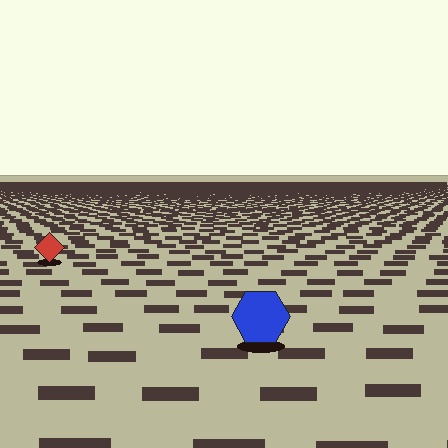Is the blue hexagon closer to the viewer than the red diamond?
Yes. The blue hexagon is closer — you can tell from the texture gradient: the ground texture is coarser near it.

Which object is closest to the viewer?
The blue hexagon is closest. The texture marks near it are larger and more spread out.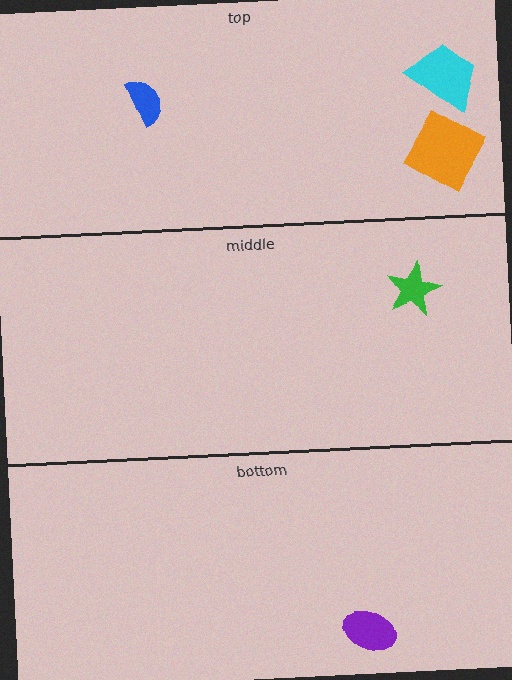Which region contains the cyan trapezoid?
The top region.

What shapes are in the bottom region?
The purple ellipse.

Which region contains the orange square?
The top region.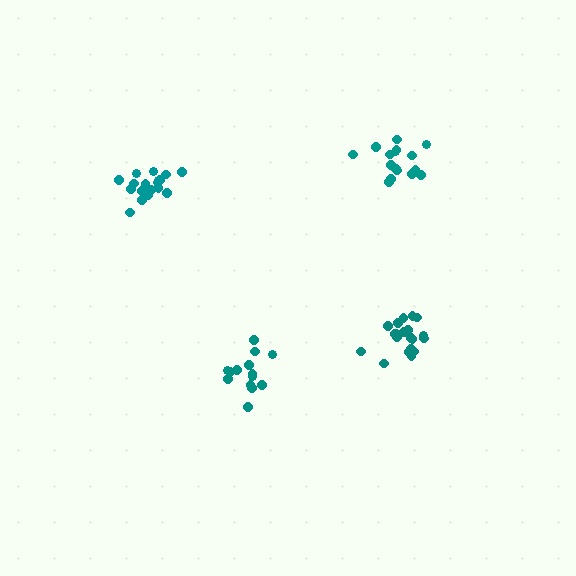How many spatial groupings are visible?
There are 4 spatial groupings.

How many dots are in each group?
Group 1: 19 dots, Group 2: 17 dots, Group 3: 14 dots, Group 4: 20 dots (70 total).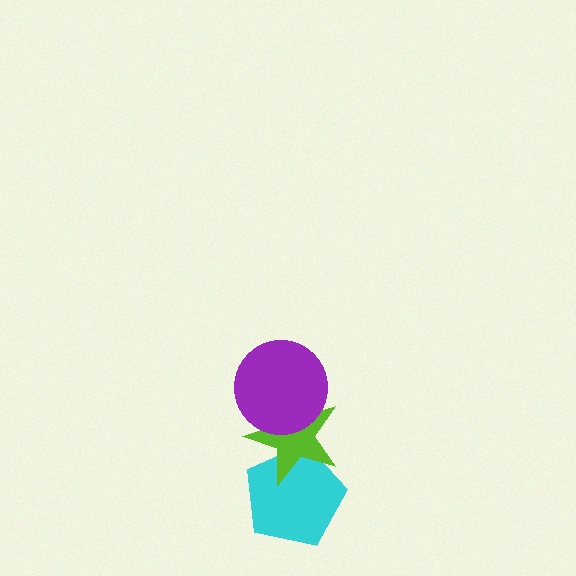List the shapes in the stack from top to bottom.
From top to bottom: the purple circle, the lime star, the cyan pentagon.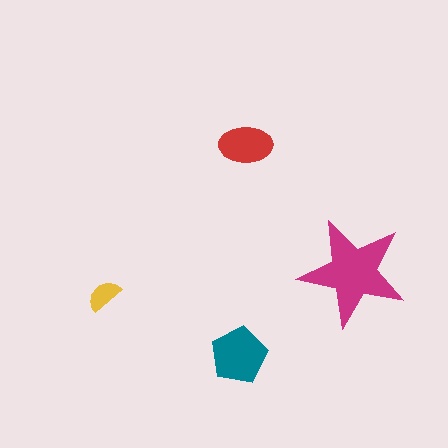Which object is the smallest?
The yellow semicircle.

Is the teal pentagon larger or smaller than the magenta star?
Smaller.